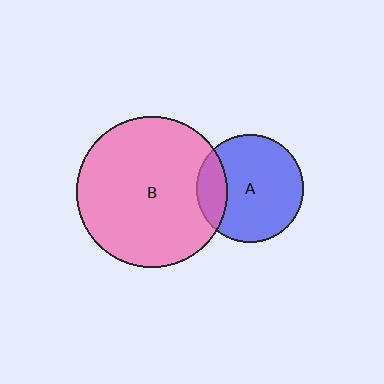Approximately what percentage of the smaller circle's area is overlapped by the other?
Approximately 20%.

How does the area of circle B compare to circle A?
Approximately 2.0 times.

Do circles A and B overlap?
Yes.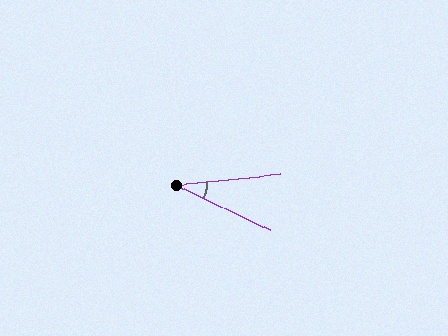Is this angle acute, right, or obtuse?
It is acute.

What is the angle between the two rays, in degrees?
Approximately 32 degrees.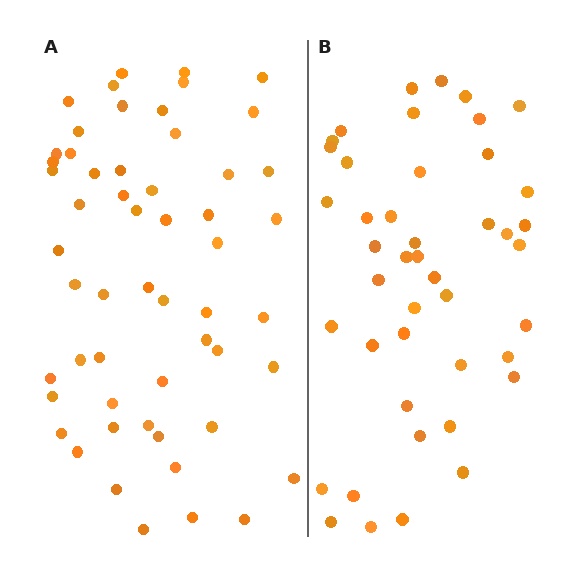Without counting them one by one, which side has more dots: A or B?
Region A (the left region) has more dots.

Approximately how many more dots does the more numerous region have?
Region A has roughly 12 or so more dots than region B.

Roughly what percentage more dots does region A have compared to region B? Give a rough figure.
About 25% more.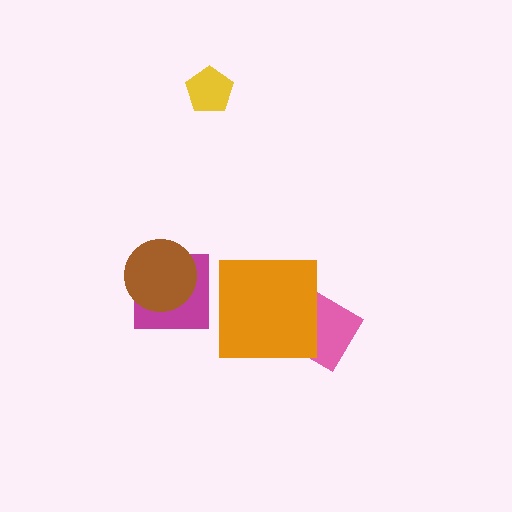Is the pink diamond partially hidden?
Yes, it is partially covered by another shape.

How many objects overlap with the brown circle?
1 object overlaps with the brown circle.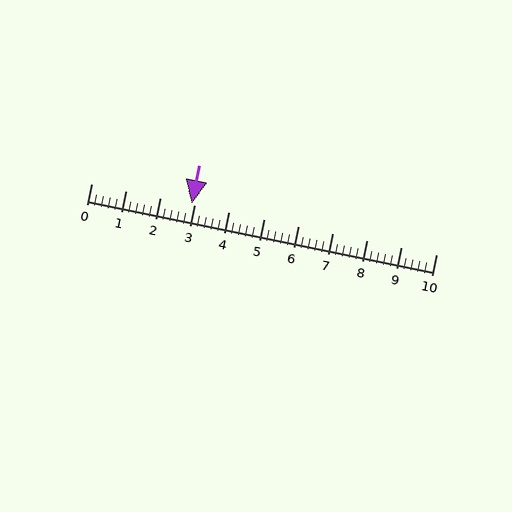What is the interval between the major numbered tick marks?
The major tick marks are spaced 1 units apart.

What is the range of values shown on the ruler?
The ruler shows values from 0 to 10.